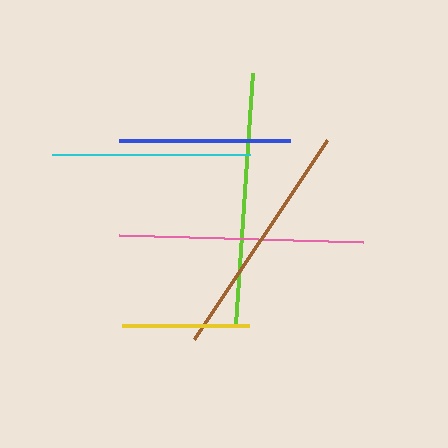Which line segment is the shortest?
The yellow line is the shortest at approximately 127 pixels.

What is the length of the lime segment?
The lime segment is approximately 251 pixels long.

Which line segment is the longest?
The lime line is the longest at approximately 251 pixels.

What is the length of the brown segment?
The brown segment is approximately 239 pixels long.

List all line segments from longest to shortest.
From longest to shortest: lime, pink, brown, cyan, blue, yellow.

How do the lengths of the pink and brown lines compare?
The pink and brown lines are approximately the same length.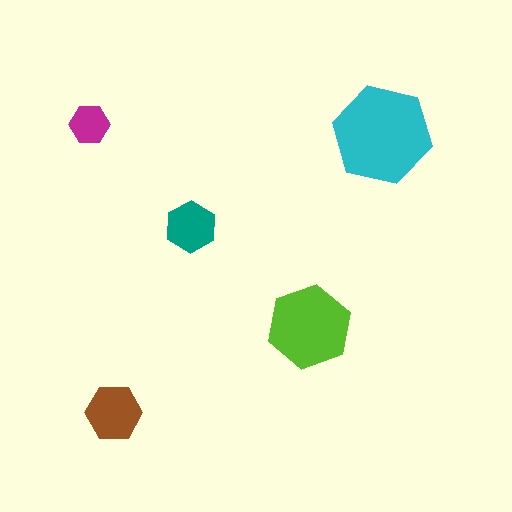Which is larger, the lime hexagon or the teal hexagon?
The lime one.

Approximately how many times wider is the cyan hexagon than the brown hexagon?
About 2 times wider.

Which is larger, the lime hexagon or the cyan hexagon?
The cyan one.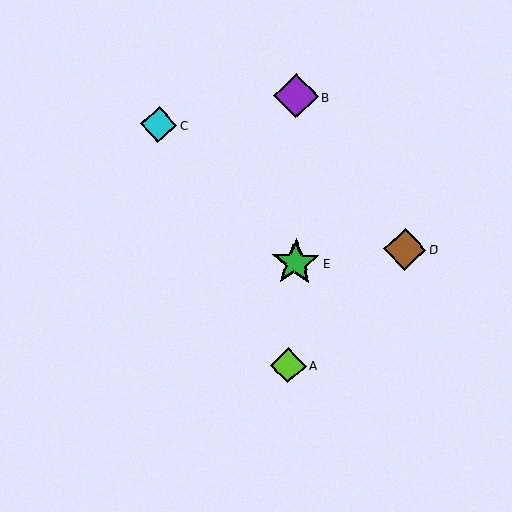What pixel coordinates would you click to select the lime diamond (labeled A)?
Click at (288, 365) to select the lime diamond A.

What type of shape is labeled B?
Shape B is a purple diamond.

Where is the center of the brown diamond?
The center of the brown diamond is at (405, 249).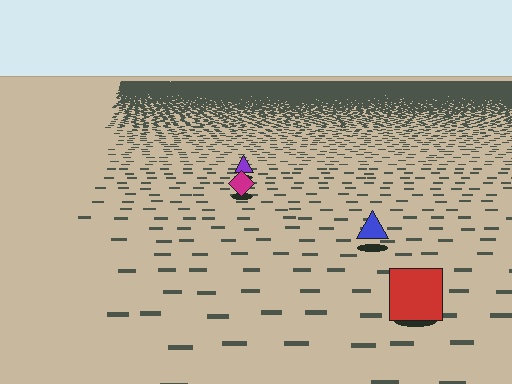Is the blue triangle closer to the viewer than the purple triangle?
Yes. The blue triangle is closer — you can tell from the texture gradient: the ground texture is coarser near it.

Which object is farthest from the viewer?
The purple triangle is farthest from the viewer. It appears smaller and the ground texture around it is denser.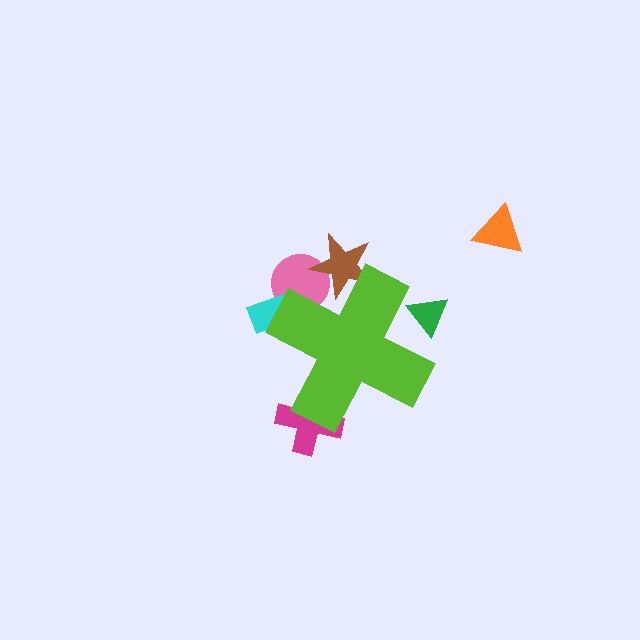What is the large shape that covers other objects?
A lime cross.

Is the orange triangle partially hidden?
No, the orange triangle is fully visible.